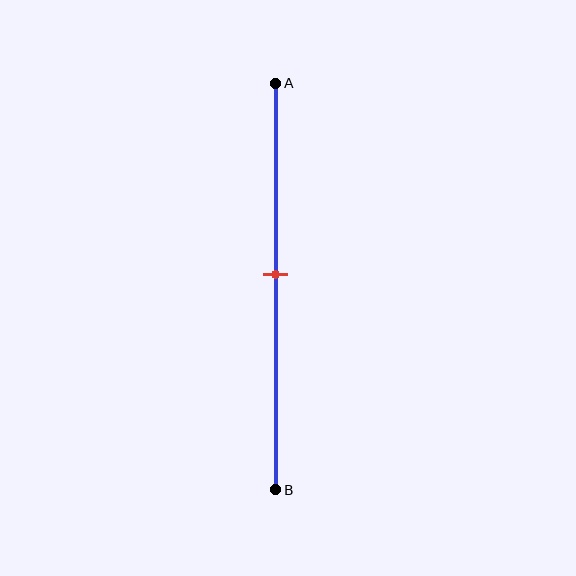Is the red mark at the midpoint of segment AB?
Yes, the mark is approximately at the midpoint.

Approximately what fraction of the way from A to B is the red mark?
The red mark is approximately 45% of the way from A to B.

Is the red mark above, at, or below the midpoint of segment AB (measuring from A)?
The red mark is approximately at the midpoint of segment AB.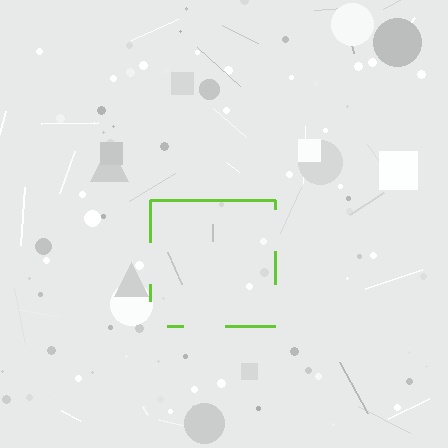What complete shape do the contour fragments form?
The contour fragments form a square.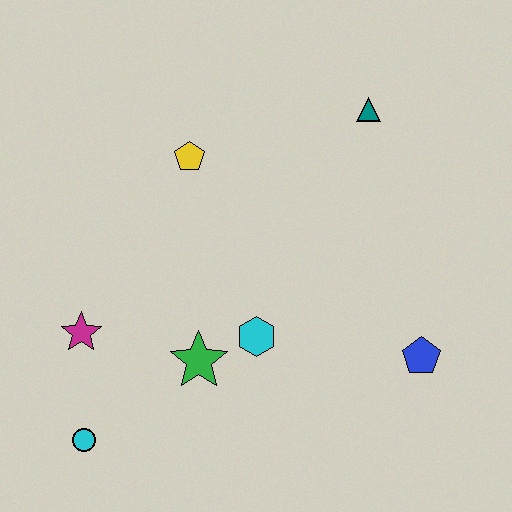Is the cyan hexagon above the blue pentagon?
Yes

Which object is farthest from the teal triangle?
The cyan circle is farthest from the teal triangle.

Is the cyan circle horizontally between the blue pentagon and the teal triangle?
No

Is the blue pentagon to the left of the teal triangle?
No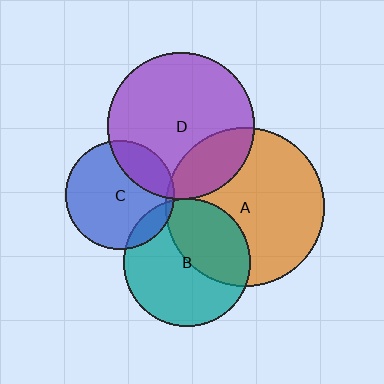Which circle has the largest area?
Circle A (orange).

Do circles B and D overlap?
Yes.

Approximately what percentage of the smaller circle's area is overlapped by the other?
Approximately 5%.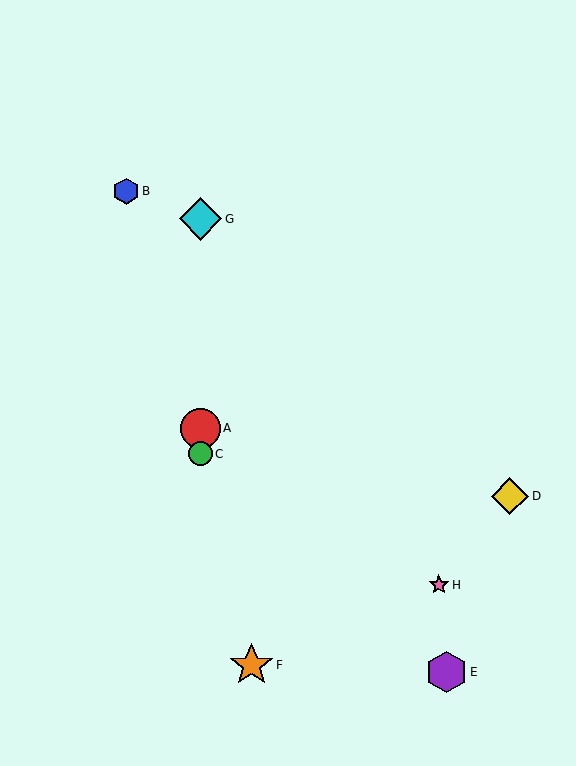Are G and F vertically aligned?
No, G is at x≈200 and F is at x≈252.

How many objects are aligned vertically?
3 objects (A, C, G) are aligned vertically.